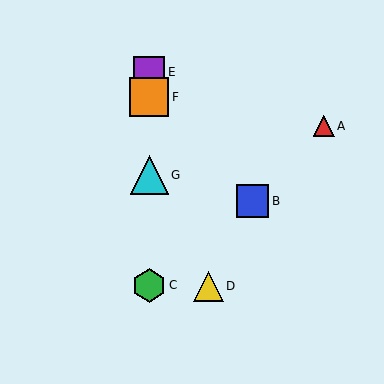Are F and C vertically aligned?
Yes, both are at x≈149.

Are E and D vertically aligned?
No, E is at x≈149 and D is at x≈208.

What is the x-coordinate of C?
Object C is at x≈149.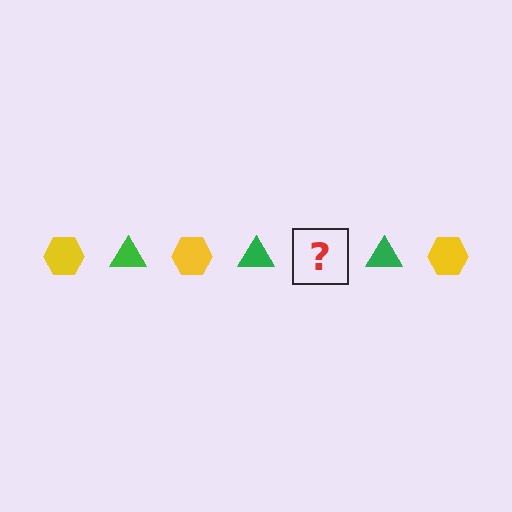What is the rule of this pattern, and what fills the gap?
The rule is that the pattern alternates between yellow hexagon and green triangle. The gap should be filled with a yellow hexagon.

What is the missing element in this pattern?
The missing element is a yellow hexagon.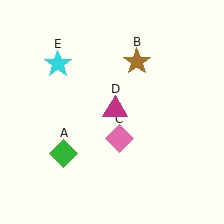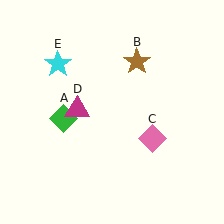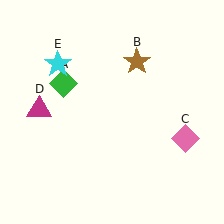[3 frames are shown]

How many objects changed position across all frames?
3 objects changed position: green diamond (object A), pink diamond (object C), magenta triangle (object D).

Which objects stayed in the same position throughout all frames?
Brown star (object B) and cyan star (object E) remained stationary.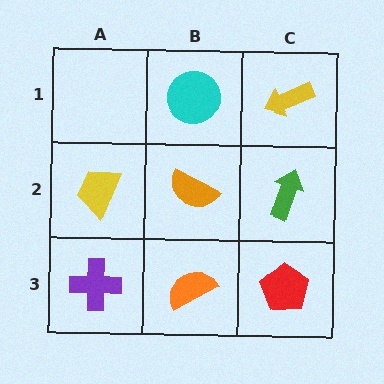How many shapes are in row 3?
3 shapes.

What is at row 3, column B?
An orange semicircle.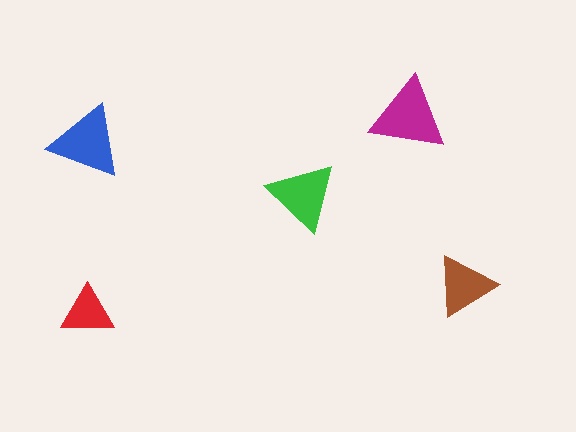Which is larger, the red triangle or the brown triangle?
The brown one.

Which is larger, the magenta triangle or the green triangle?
The magenta one.